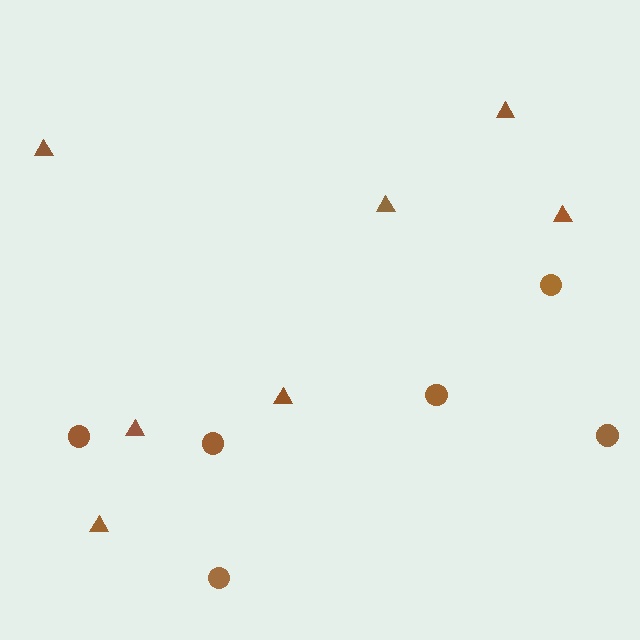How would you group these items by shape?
There are 2 groups: one group of circles (6) and one group of triangles (7).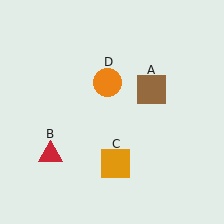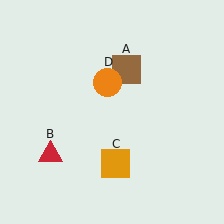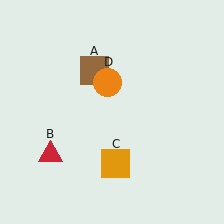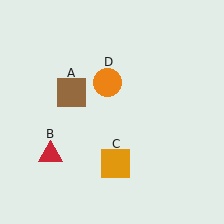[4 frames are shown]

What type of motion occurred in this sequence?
The brown square (object A) rotated counterclockwise around the center of the scene.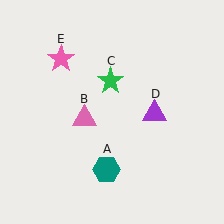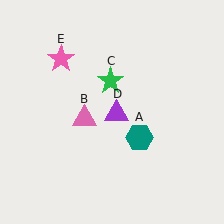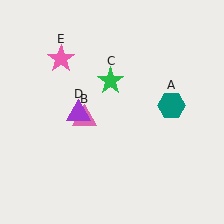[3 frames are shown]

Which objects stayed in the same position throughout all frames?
Pink triangle (object B) and green star (object C) and pink star (object E) remained stationary.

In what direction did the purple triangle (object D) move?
The purple triangle (object D) moved left.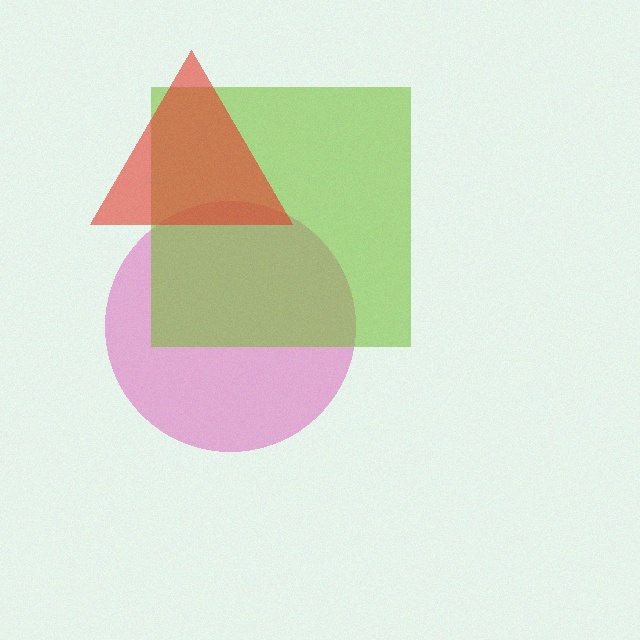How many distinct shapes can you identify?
There are 3 distinct shapes: a pink circle, a lime square, a red triangle.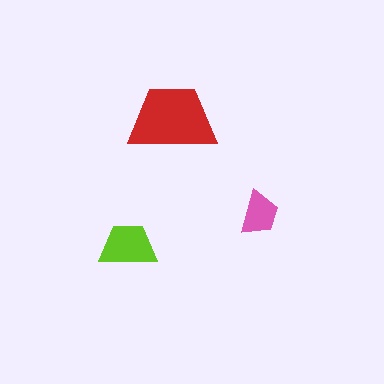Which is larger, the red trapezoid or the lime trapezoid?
The red one.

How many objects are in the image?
There are 3 objects in the image.